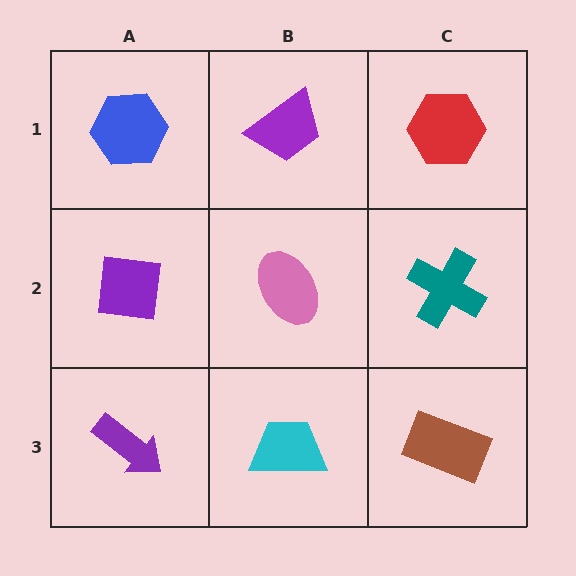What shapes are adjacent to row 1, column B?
A pink ellipse (row 2, column B), a blue hexagon (row 1, column A), a red hexagon (row 1, column C).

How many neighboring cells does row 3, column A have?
2.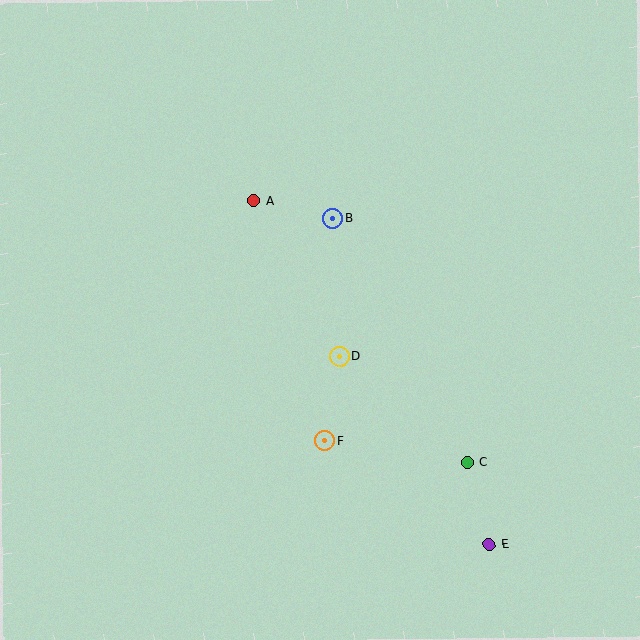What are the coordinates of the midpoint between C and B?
The midpoint between C and B is at (400, 340).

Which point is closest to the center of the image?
Point D at (340, 356) is closest to the center.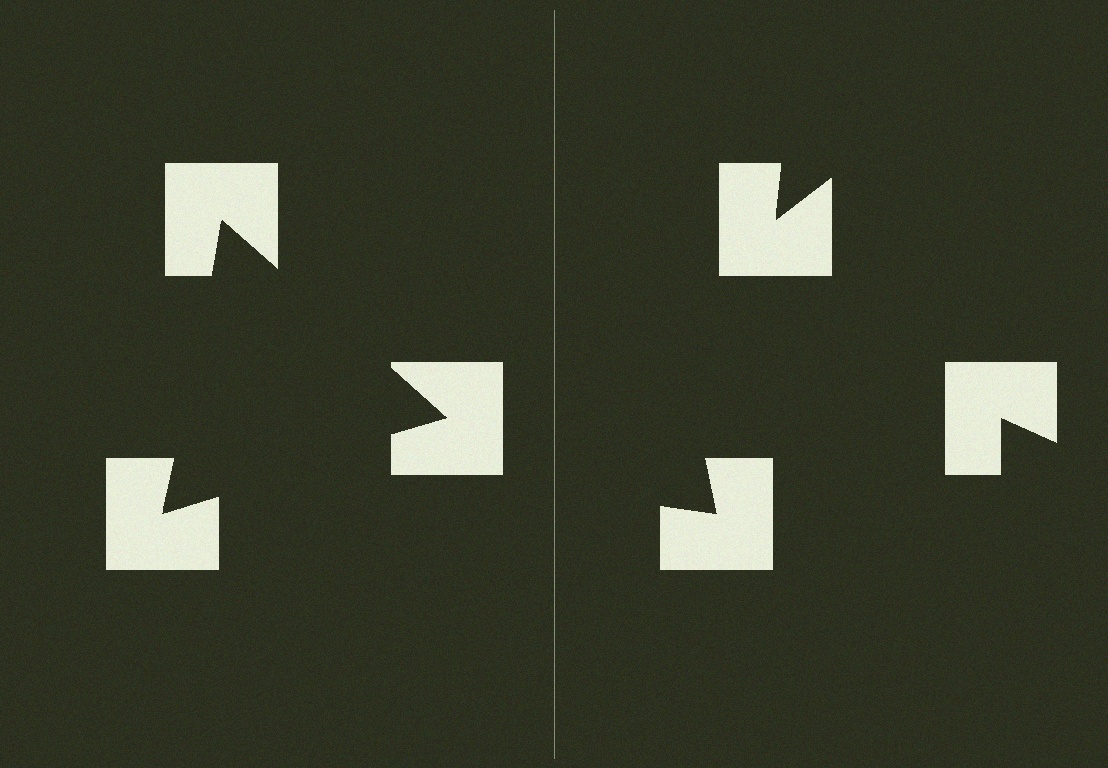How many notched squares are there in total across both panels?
6 — 3 on each side.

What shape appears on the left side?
An illusory triangle.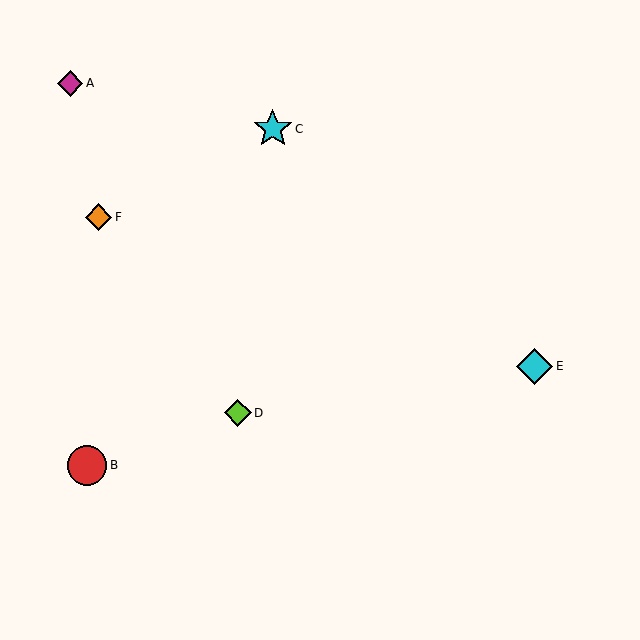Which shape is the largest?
The red circle (labeled B) is the largest.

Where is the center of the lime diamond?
The center of the lime diamond is at (238, 413).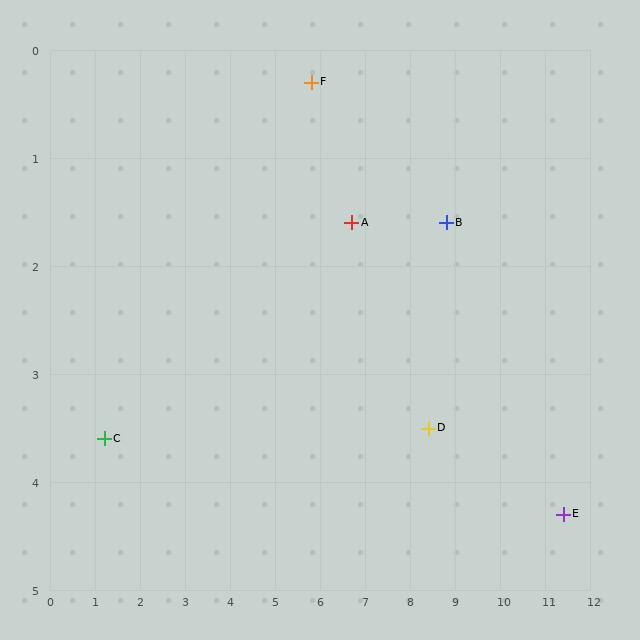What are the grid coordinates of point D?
Point D is at approximately (8.4, 3.5).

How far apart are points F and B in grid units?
Points F and B are about 3.3 grid units apart.